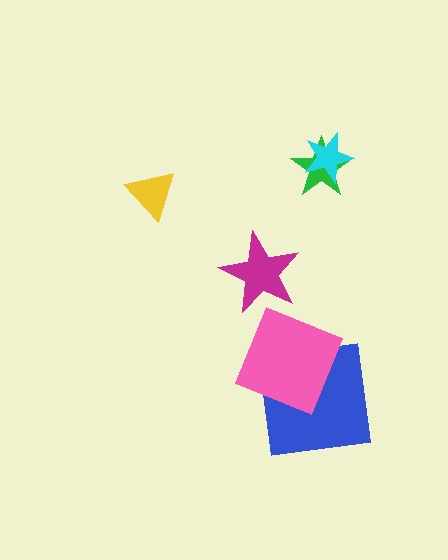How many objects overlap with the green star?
1 object overlaps with the green star.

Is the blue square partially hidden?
Yes, it is partially covered by another shape.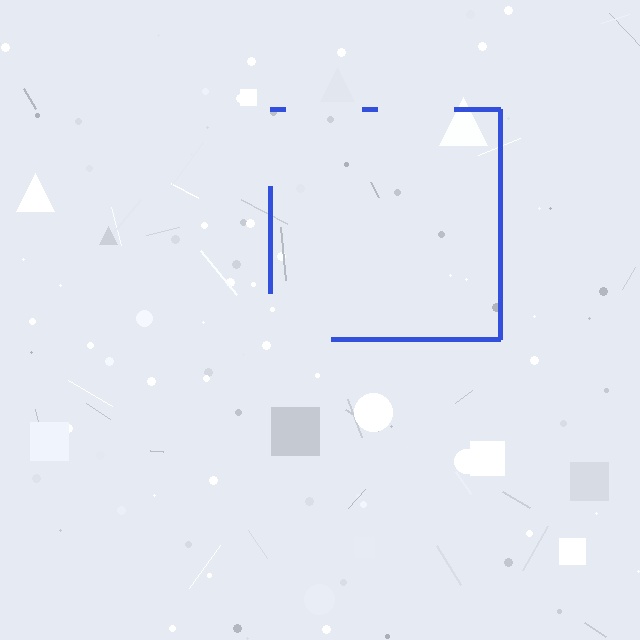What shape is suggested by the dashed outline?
The dashed outline suggests a square.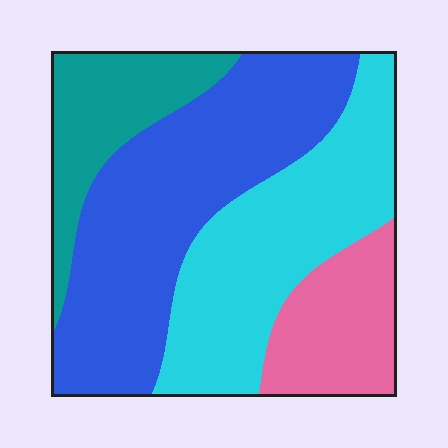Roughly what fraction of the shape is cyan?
Cyan covers around 30% of the shape.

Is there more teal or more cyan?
Cyan.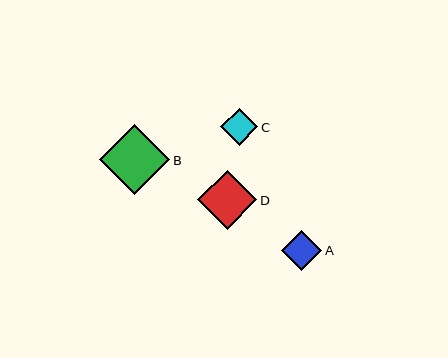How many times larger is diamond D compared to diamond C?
Diamond D is approximately 1.6 times the size of diamond C.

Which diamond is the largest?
Diamond B is the largest with a size of approximately 70 pixels.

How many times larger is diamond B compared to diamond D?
Diamond B is approximately 1.2 times the size of diamond D.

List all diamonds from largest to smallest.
From largest to smallest: B, D, A, C.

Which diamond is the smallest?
Diamond C is the smallest with a size of approximately 37 pixels.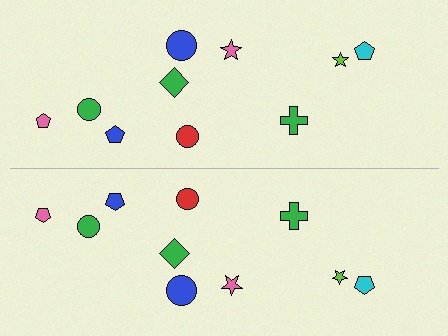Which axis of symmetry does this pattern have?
The pattern has a horizontal axis of symmetry running through the center of the image.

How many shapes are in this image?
There are 20 shapes in this image.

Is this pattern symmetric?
Yes, this pattern has bilateral (reflection) symmetry.